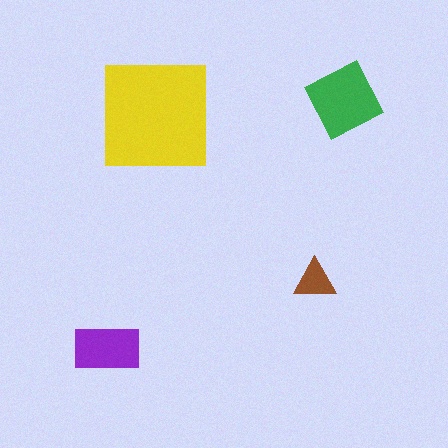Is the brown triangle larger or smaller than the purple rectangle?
Smaller.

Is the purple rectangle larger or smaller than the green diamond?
Smaller.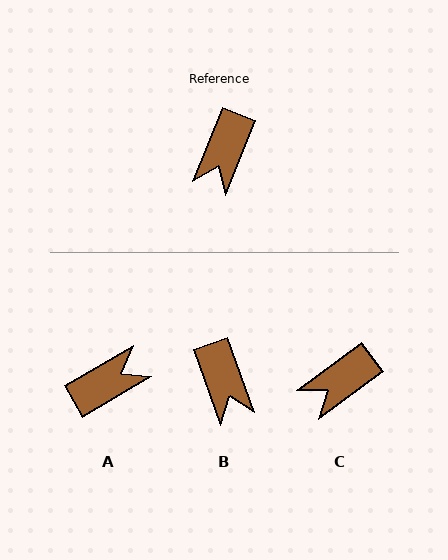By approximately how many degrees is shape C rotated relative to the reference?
Approximately 32 degrees clockwise.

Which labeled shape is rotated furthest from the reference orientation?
A, about 142 degrees away.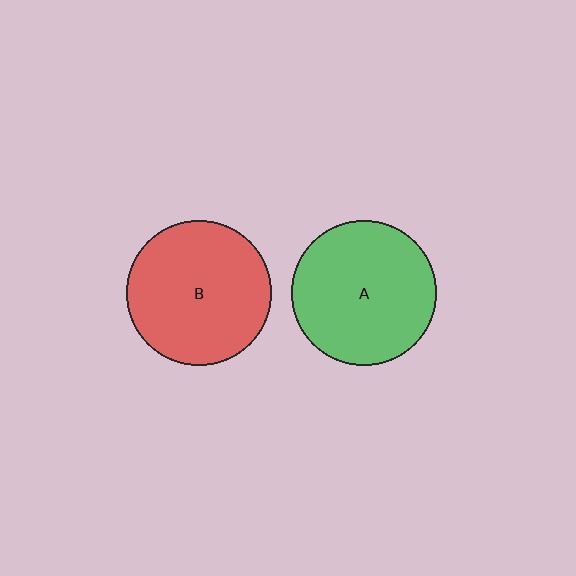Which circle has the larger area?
Circle B (red).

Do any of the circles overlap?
No, none of the circles overlap.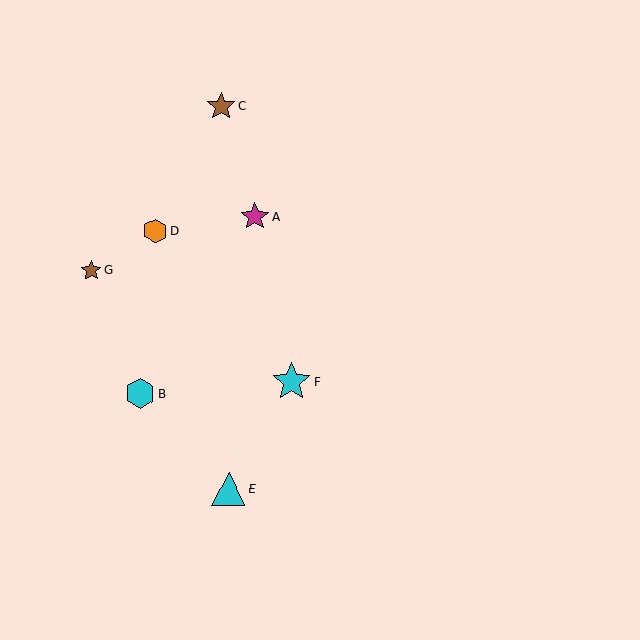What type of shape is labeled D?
Shape D is an orange hexagon.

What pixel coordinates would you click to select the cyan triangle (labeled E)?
Click at (229, 489) to select the cyan triangle E.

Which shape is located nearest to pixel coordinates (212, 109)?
The brown star (labeled C) at (221, 106) is nearest to that location.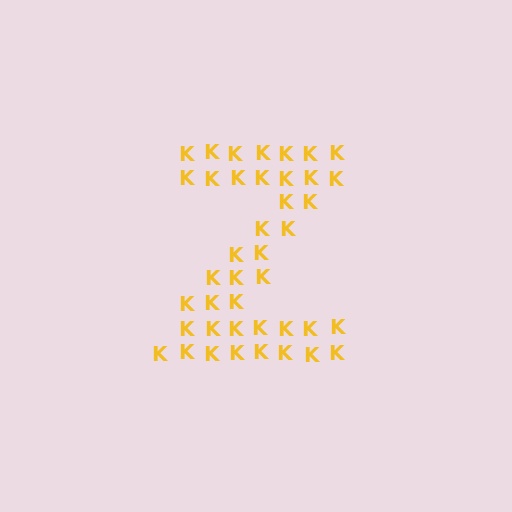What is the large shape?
The large shape is the letter Z.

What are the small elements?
The small elements are letter K's.